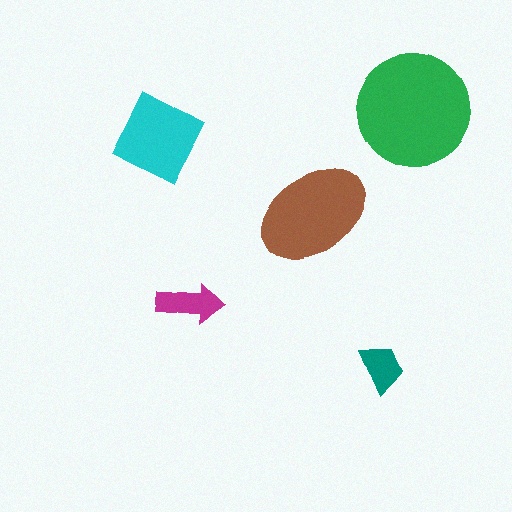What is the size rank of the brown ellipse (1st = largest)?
2nd.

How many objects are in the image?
There are 5 objects in the image.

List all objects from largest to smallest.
The green circle, the brown ellipse, the cyan diamond, the magenta arrow, the teal trapezoid.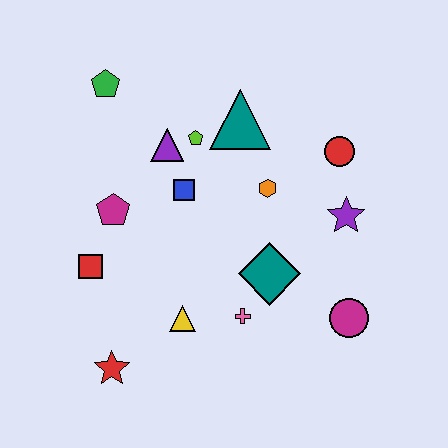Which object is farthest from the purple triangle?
The magenta circle is farthest from the purple triangle.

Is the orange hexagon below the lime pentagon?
Yes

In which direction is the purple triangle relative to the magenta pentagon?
The purple triangle is above the magenta pentagon.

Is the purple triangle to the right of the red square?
Yes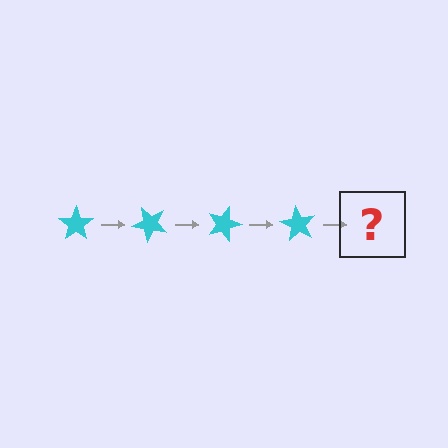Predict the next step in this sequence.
The next step is a cyan star rotated 180 degrees.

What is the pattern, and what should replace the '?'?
The pattern is that the star rotates 45 degrees each step. The '?' should be a cyan star rotated 180 degrees.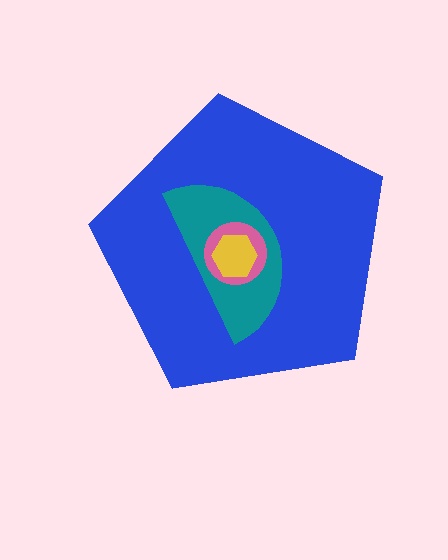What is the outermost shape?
The blue pentagon.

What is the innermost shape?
The yellow hexagon.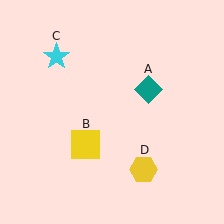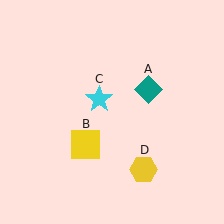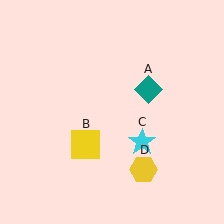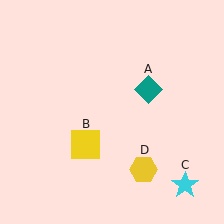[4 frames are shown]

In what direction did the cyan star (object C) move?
The cyan star (object C) moved down and to the right.